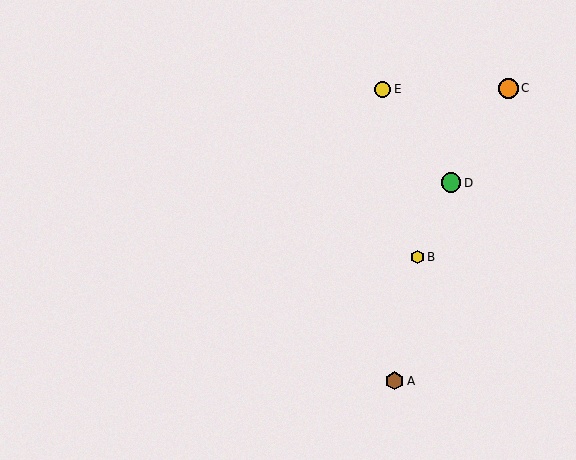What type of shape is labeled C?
Shape C is an orange circle.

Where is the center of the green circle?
The center of the green circle is at (451, 183).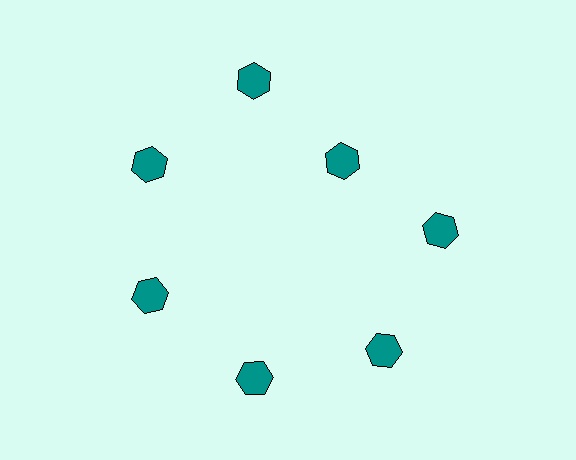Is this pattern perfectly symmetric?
No. The 7 teal hexagons are arranged in a ring, but one element near the 1 o'clock position is pulled inward toward the center, breaking the 7-fold rotational symmetry.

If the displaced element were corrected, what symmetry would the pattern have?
It would have 7-fold rotational symmetry — the pattern would map onto itself every 51 degrees.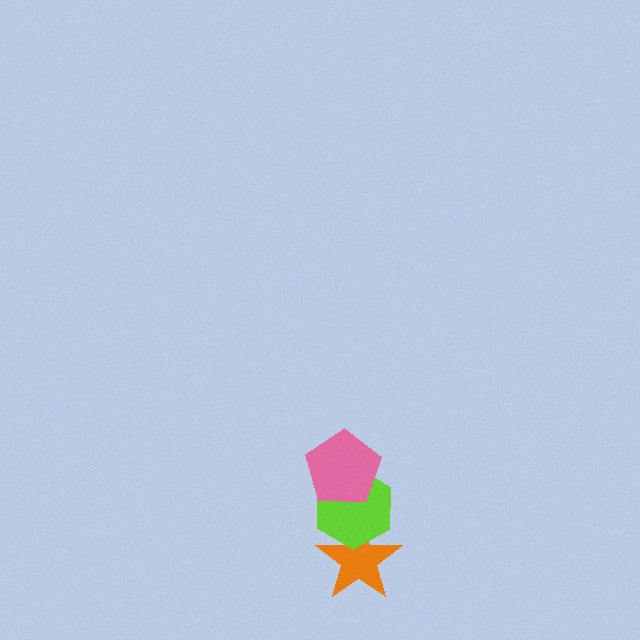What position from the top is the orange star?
The orange star is 3rd from the top.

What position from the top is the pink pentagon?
The pink pentagon is 1st from the top.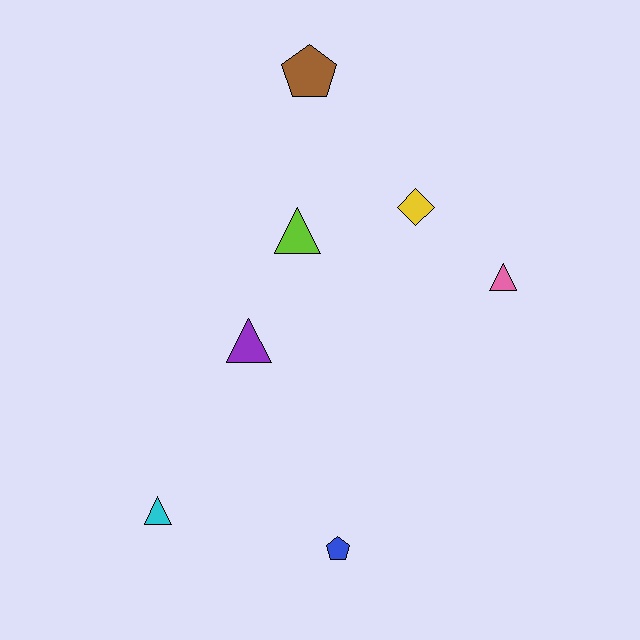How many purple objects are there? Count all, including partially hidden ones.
There is 1 purple object.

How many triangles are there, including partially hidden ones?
There are 4 triangles.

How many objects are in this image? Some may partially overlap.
There are 7 objects.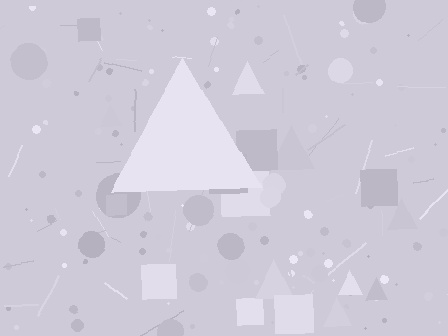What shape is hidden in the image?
A triangle is hidden in the image.